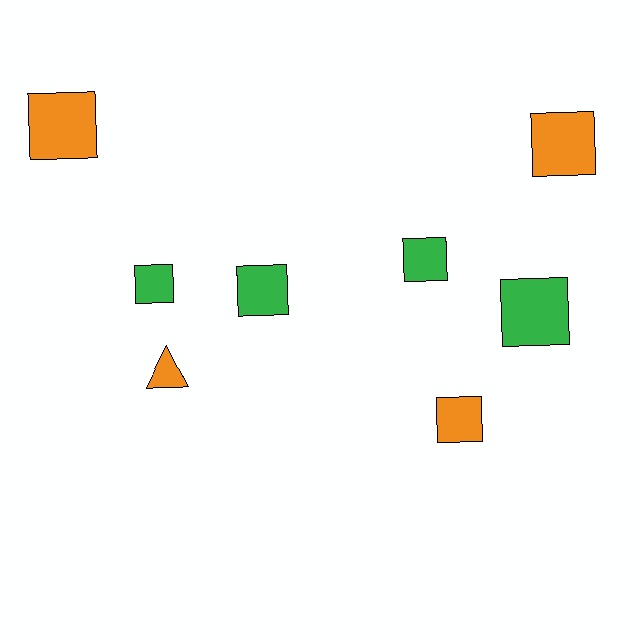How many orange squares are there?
There are 3 orange squares.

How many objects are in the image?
There are 8 objects.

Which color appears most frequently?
Orange, with 4 objects.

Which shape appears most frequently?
Square, with 7 objects.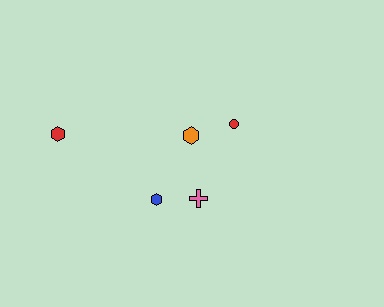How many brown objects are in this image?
There are no brown objects.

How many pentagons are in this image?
There are no pentagons.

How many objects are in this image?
There are 5 objects.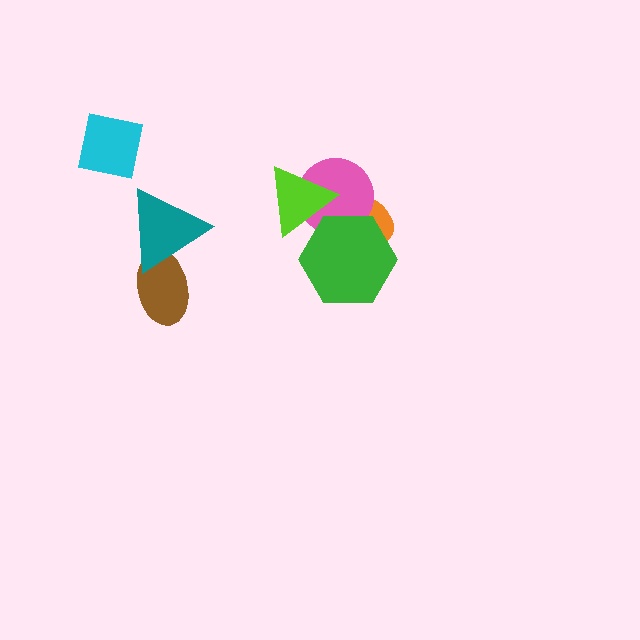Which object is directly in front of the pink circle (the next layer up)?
The green hexagon is directly in front of the pink circle.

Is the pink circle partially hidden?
Yes, it is partially covered by another shape.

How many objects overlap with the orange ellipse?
3 objects overlap with the orange ellipse.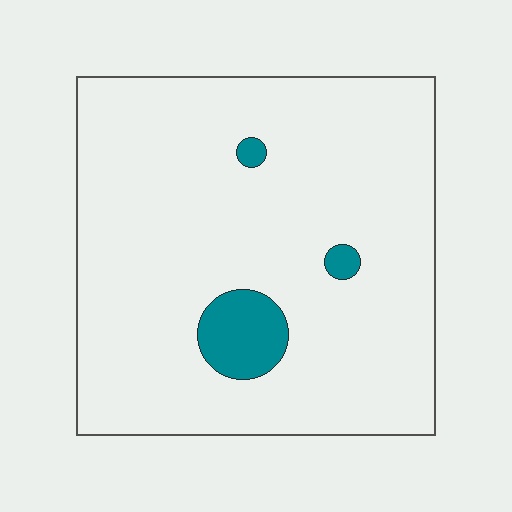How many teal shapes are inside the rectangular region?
3.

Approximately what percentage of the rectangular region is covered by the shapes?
Approximately 5%.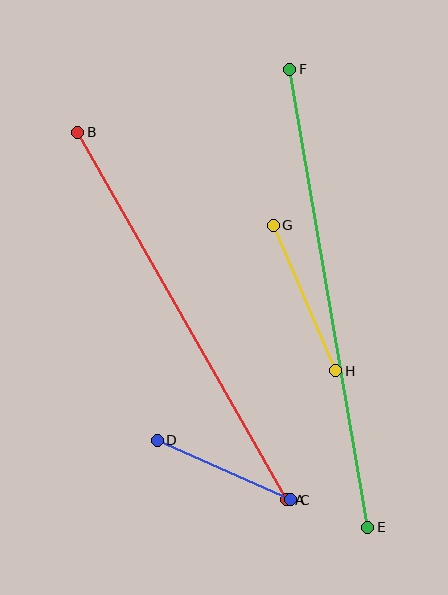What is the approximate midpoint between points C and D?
The midpoint is at approximately (224, 470) pixels.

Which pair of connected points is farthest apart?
Points E and F are farthest apart.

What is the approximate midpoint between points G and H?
The midpoint is at approximately (305, 298) pixels.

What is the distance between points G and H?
The distance is approximately 158 pixels.